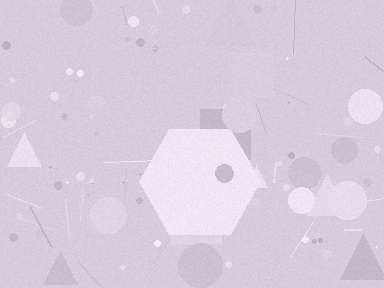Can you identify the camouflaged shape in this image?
The camouflaged shape is a hexagon.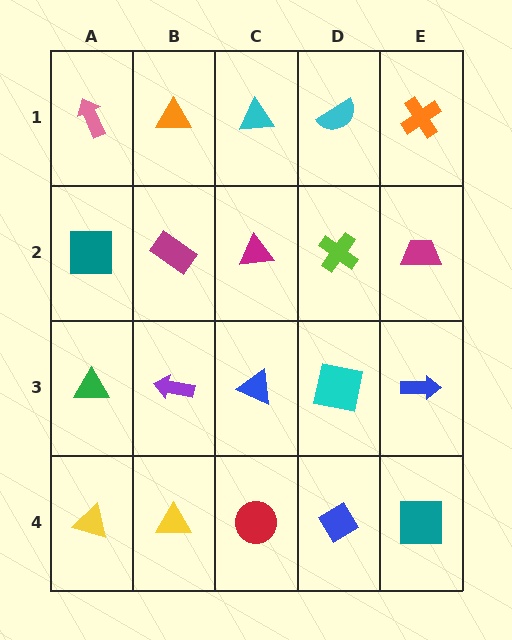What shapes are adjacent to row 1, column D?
A lime cross (row 2, column D), a cyan triangle (row 1, column C), an orange cross (row 1, column E).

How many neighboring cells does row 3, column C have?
4.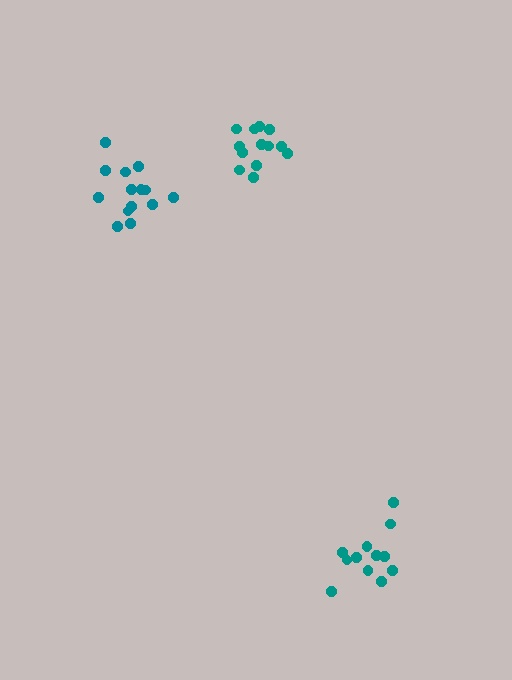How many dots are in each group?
Group 1: 14 dots, Group 2: 13 dots, Group 3: 12 dots (39 total).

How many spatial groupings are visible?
There are 3 spatial groupings.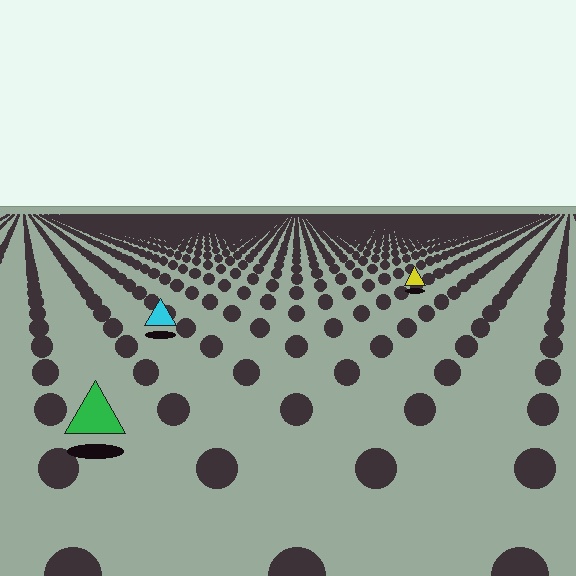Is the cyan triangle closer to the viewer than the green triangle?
No. The green triangle is closer — you can tell from the texture gradient: the ground texture is coarser near it.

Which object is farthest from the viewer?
The yellow triangle is farthest from the viewer. It appears smaller and the ground texture around it is denser.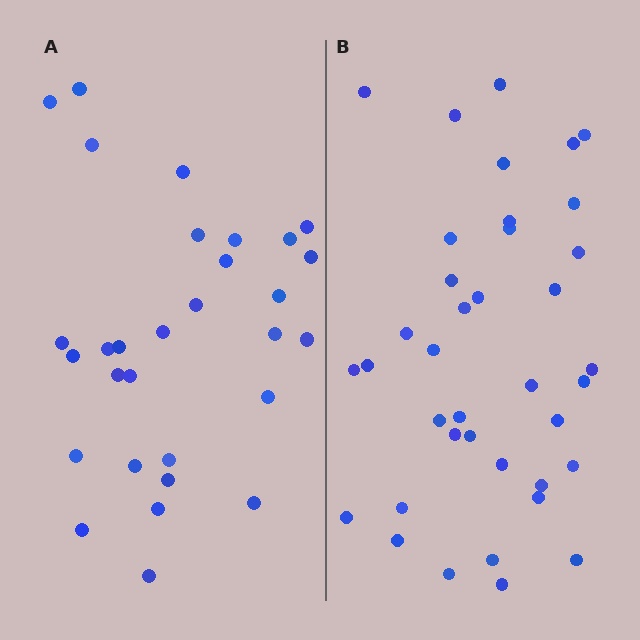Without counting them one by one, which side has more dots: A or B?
Region B (the right region) has more dots.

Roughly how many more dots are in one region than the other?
Region B has roughly 8 or so more dots than region A.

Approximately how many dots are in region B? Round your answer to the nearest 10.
About 40 dots. (The exact count is 38, which rounds to 40.)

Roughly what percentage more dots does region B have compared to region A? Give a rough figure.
About 25% more.